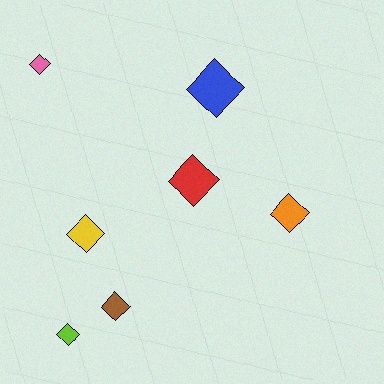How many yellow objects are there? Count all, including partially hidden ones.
There is 1 yellow object.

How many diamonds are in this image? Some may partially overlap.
There are 7 diamonds.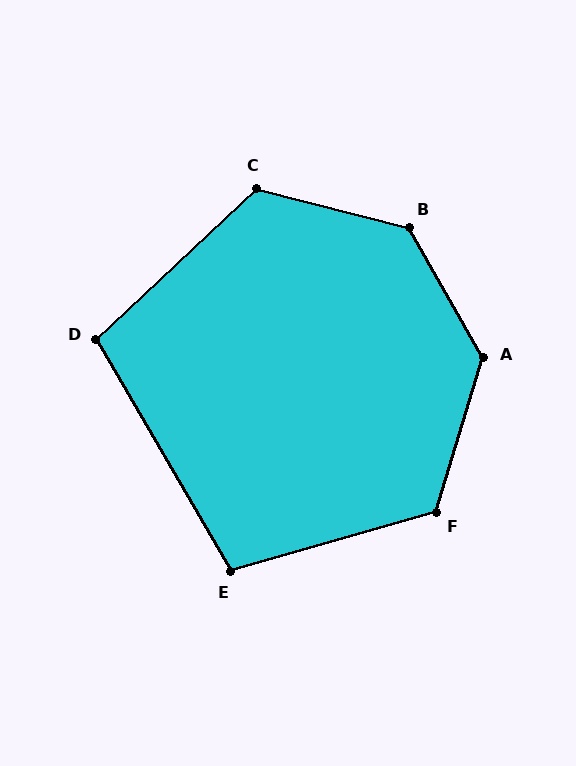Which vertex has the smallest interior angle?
D, at approximately 103 degrees.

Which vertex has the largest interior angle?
B, at approximately 134 degrees.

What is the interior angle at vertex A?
Approximately 133 degrees (obtuse).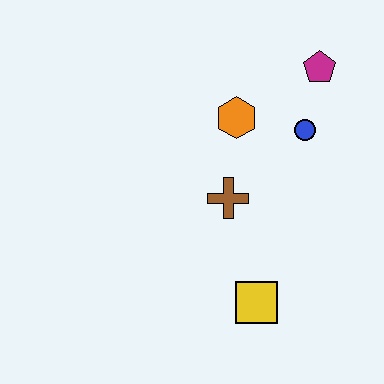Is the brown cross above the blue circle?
No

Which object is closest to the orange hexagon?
The blue circle is closest to the orange hexagon.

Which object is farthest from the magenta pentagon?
The yellow square is farthest from the magenta pentagon.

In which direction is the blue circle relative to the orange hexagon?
The blue circle is to the right of the orange hexagon.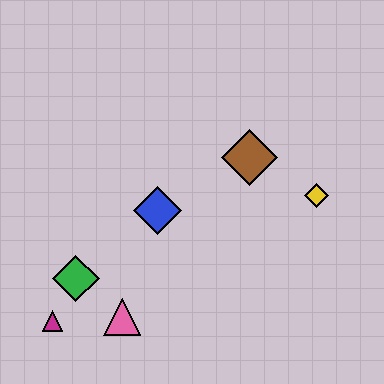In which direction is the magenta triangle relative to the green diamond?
The magenta triangle is below the green diamond.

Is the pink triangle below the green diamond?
Yes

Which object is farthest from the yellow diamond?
The magenta triangle is farthest from the yellow diamond.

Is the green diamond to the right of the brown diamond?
No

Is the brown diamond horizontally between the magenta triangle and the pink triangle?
No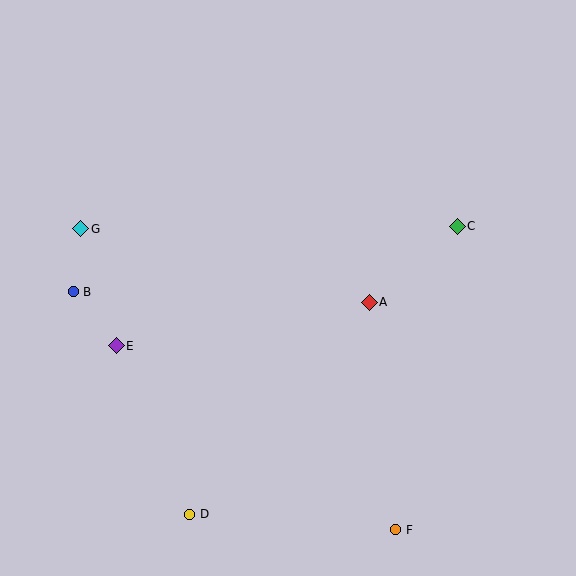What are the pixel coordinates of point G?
Point G is at (81, 229).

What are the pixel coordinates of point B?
Point B is at (73, 292).